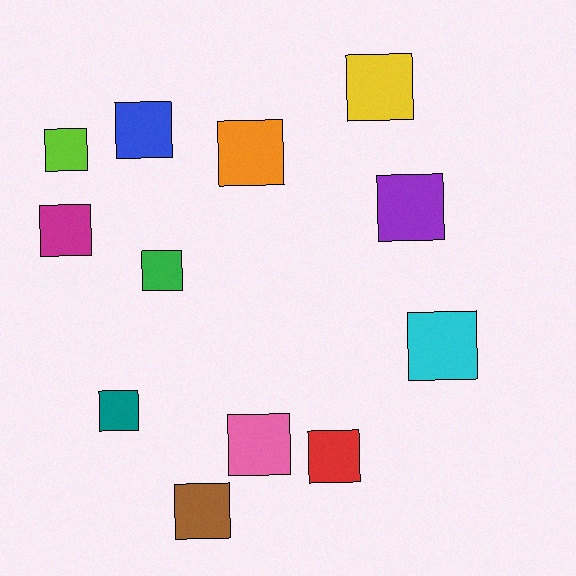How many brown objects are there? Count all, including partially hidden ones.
There is 1 brown object.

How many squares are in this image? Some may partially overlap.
There are 12 squares.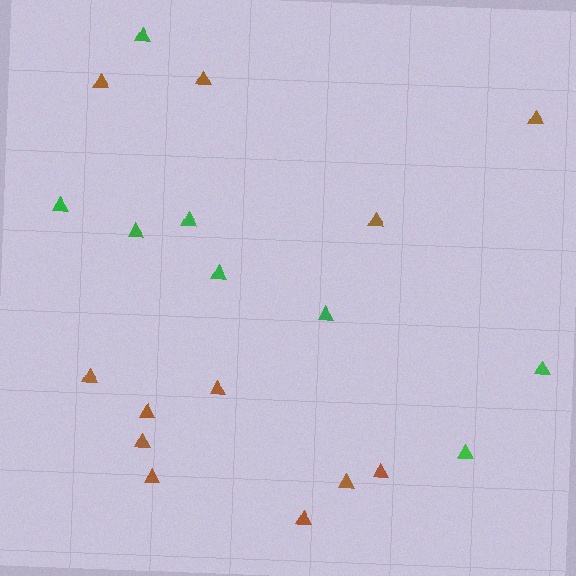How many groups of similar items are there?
There are 2 groups: one group of green triangles (8) and one group of brown triangles (12).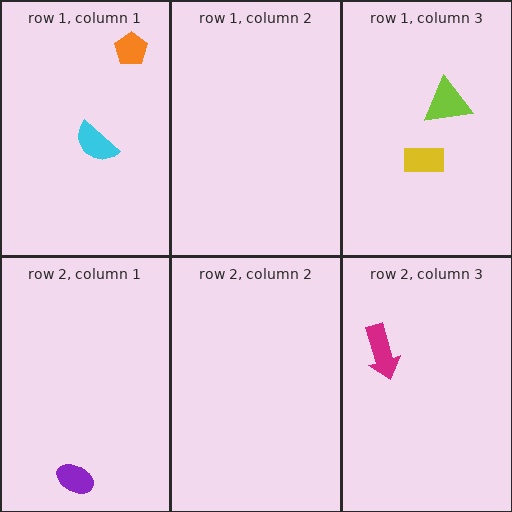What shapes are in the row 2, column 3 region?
The magenta arrow.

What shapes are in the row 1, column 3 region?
The yellow rectangle, the lime triangle.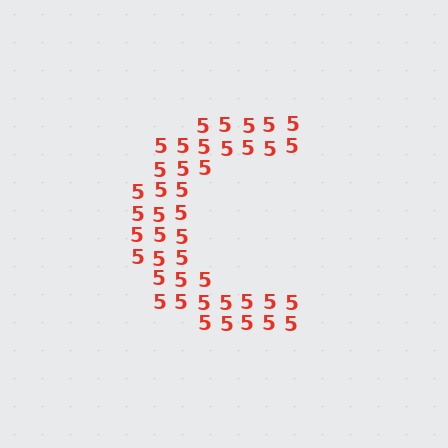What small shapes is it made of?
It is made of small digit 5's.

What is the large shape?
The large shape is the letter C.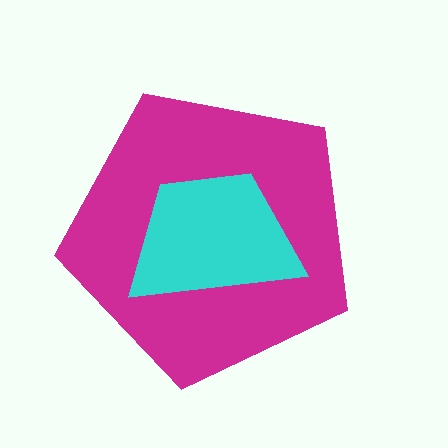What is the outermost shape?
The magenta pentagon.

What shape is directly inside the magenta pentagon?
The cyan trapezoid.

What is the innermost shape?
The cyan trapezoid.